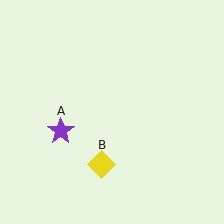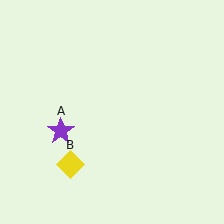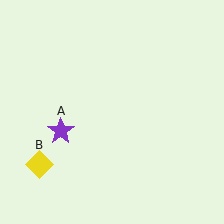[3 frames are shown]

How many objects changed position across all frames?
1 object changed position: yellow diamond (object B).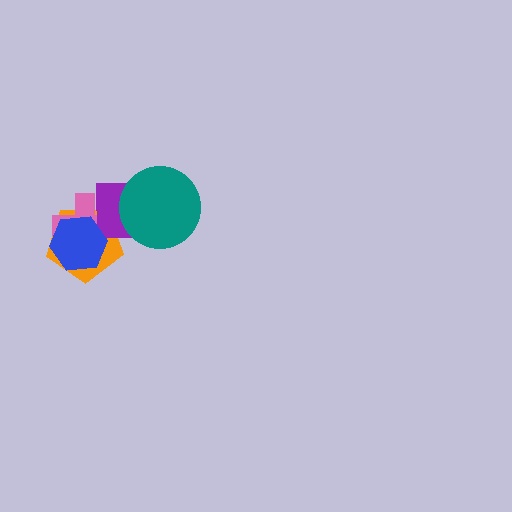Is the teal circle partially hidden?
No, no other shape covers it.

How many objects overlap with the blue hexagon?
3 objects overlap with the blue hexagon.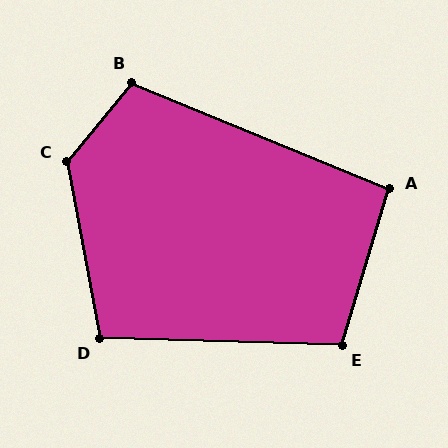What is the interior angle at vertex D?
Approximately 102 degrees (obtuse).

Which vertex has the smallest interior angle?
A, at approximately 95 degrees.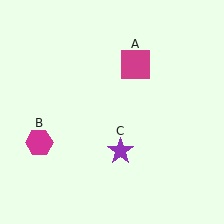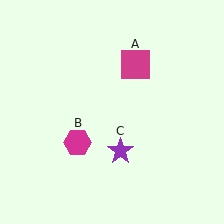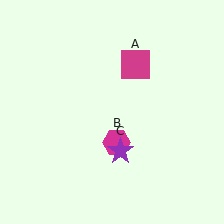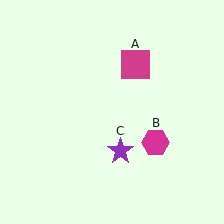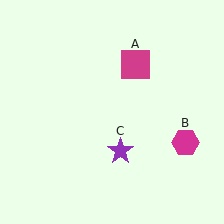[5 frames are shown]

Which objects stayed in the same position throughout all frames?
Magenta square (object A) and purple star (object C) remained stationary.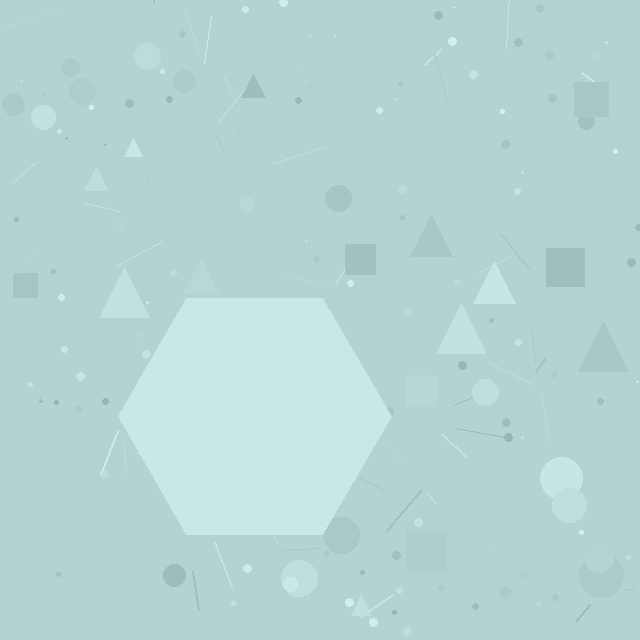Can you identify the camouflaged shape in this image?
The camouflaged shape is a hexagon.